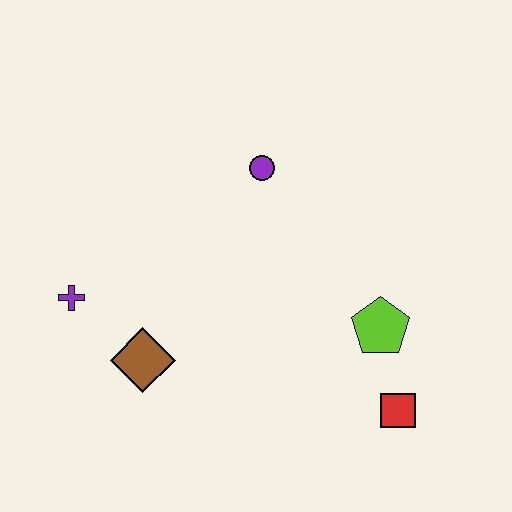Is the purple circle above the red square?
Yes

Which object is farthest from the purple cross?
The red square is farthest from the purple cross.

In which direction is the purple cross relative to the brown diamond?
The purple cross is to the left of the brown diamond.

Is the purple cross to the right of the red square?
No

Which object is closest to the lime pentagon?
The red square is closest to the lime pentagon.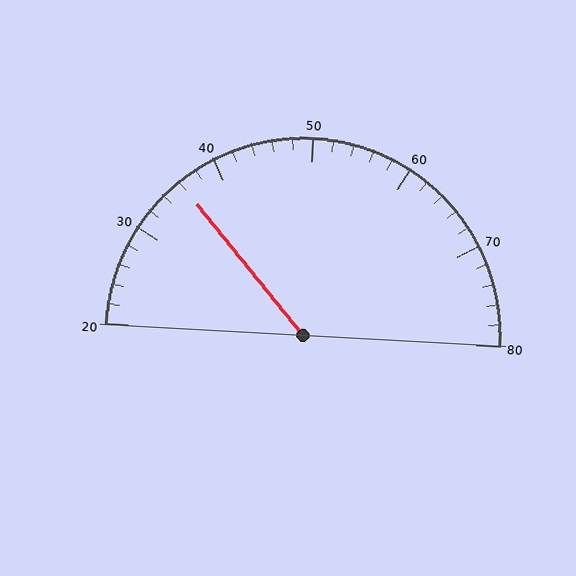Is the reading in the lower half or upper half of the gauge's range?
The reading is in the lower half of the range (20 to 80).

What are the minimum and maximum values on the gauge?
The gauge ranges from 20 to 80.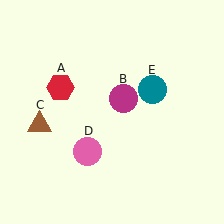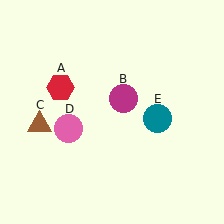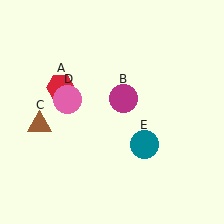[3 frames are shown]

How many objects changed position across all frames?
2 objects changed position: pink circle (object D), teal circle (object E).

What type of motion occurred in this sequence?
The pink circle (object D), teal circle (object E) rotated clockwise around the center of the scene.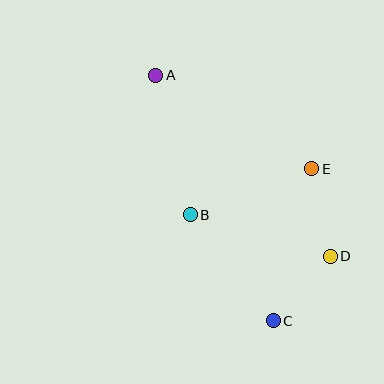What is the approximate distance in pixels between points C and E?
The distance between C and E is approximately 157 pixels.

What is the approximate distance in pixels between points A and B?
The distance between A and B is approximately 144 pixels.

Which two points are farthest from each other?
Points A and C are farthest from each other.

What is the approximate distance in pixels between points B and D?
The distance between B and D is approximately 146 pixels.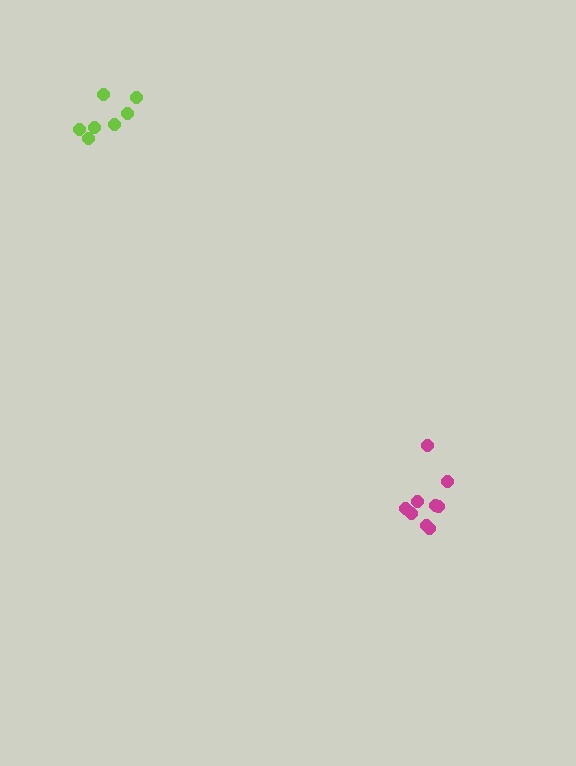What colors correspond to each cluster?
The clusters are colored: magenta, lime.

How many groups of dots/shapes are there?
There are 2 groups.